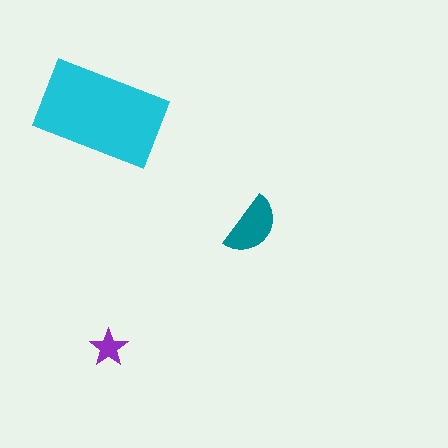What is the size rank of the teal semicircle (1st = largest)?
2nd.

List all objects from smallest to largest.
The purple star, the teal semicircle, the cyan rectangle.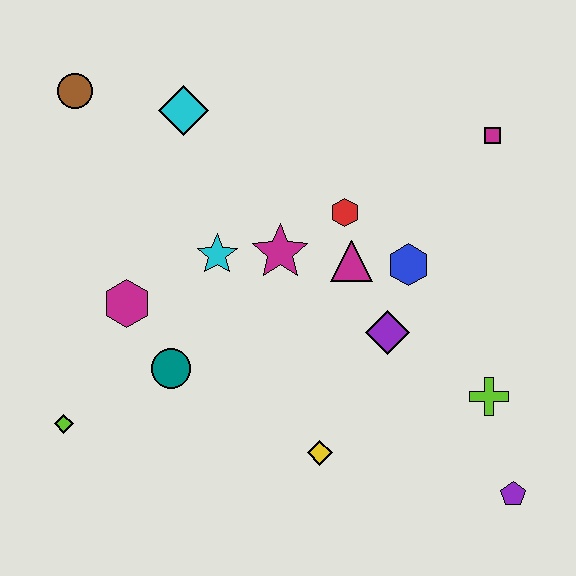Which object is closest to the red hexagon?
The magenta triangle is closest to the red hexagon.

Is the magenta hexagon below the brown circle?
Yes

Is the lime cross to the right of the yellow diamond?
Yes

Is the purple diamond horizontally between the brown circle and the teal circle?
No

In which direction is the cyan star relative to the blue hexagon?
The cyan star is to the left of the blue hexagon.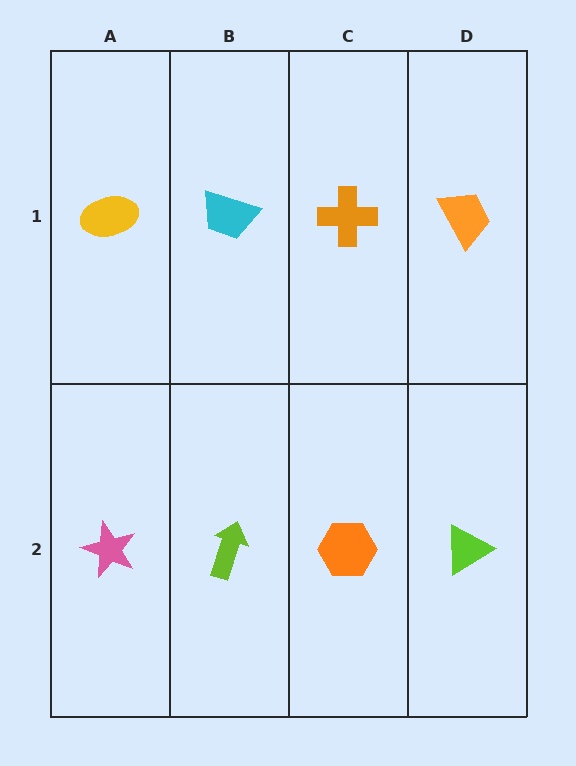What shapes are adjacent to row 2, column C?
An orange cross (row 1, column C), a lime arrow (row 2, column B), a lime triangle (row 2, column D).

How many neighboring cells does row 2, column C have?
3.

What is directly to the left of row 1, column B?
A yellow ellipse.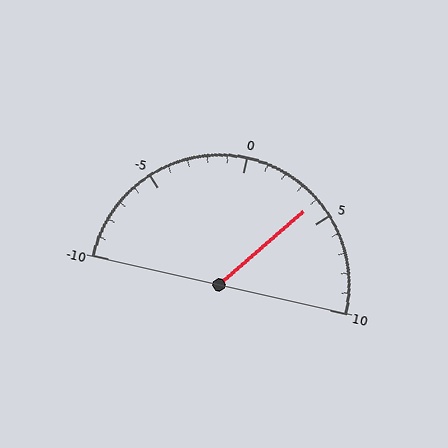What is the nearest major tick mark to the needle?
The nearest major tick mark is 5.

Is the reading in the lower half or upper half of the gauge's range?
The reading is in the upper half of the range (-10 to 10).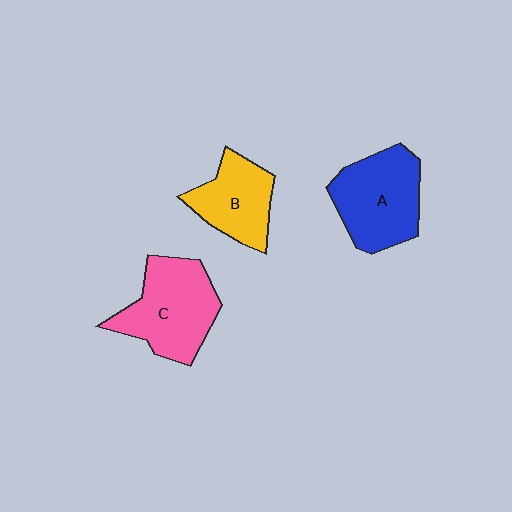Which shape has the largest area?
Shape C (pink).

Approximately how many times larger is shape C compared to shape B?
Approximately 1.4 times.